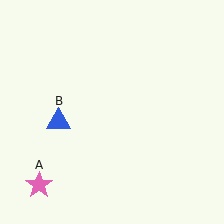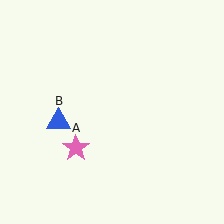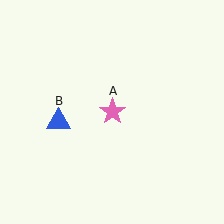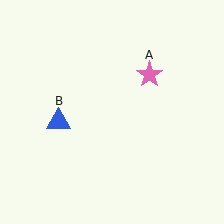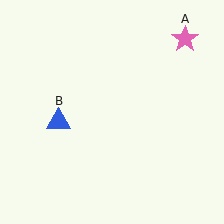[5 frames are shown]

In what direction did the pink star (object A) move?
The pink star (object A) moved up and to the right.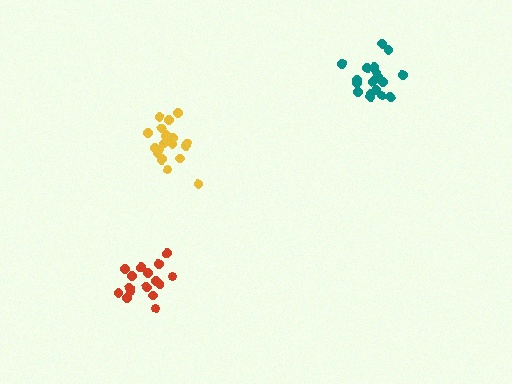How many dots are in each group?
Group 1: 17 dots, Group 2: 20 dots, Group 3: 18 dots (55 total).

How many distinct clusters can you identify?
There are 3 distinct clusters.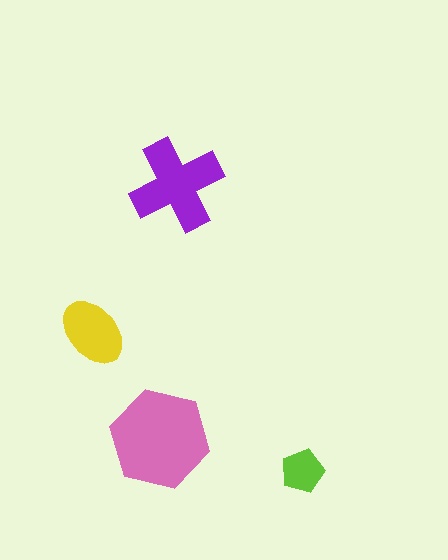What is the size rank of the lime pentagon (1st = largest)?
4th.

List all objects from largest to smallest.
The pink hexagon, the purple cross, the yellow ellipse, the lime pentagon.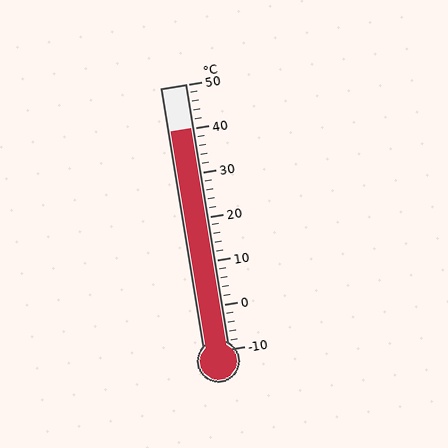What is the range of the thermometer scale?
The thermometer scale ranges from -10°C to 50°C.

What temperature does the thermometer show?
The thermometer shows approximately 40°C.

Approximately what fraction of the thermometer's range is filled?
The thermometer is filled to approximately 85% of its range.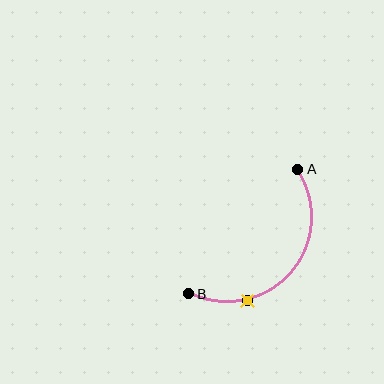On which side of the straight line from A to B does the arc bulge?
The arc bulges below and to the right of the straight line connecting A and B.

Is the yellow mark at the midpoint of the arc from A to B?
No. The yellow mark lies on the arc but is closer to endpoint B. The arc midpoint would be at the point on the curve equidistant along the arc from both A and B.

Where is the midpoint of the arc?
The arc midpoint is the point on the curve farthest from the straight line joining A and B. It sits below and to the right of that line.